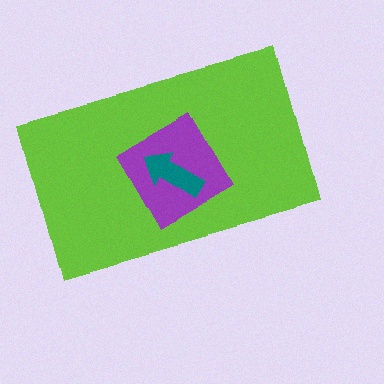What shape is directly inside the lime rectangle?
The purple diamond.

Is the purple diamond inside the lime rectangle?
Yes.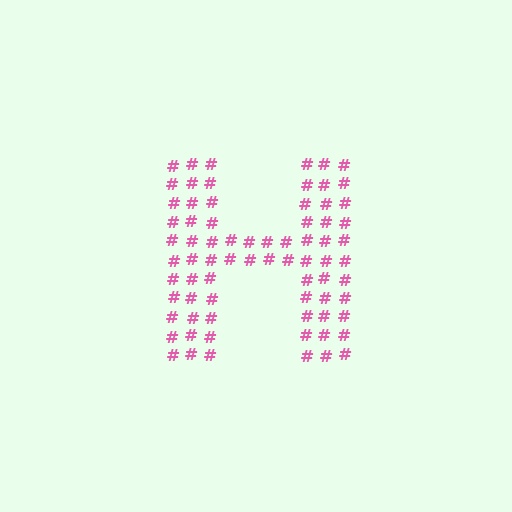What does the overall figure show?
The overall figure shows the letter H.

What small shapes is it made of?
It is made of small hash symbols.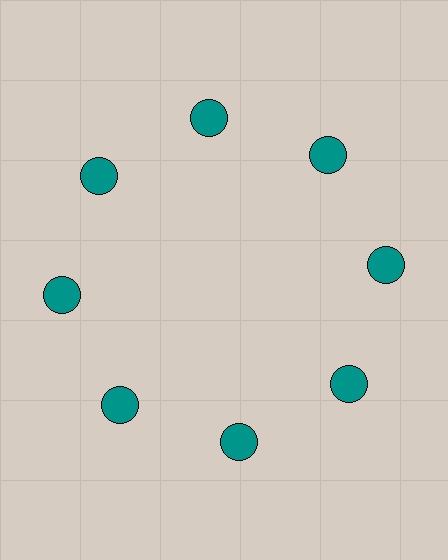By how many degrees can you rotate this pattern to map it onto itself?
The pattern maps onto itself every 45 degrees of rotation.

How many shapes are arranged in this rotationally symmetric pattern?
There are 8 shapes, arranged in 8 groups of 1.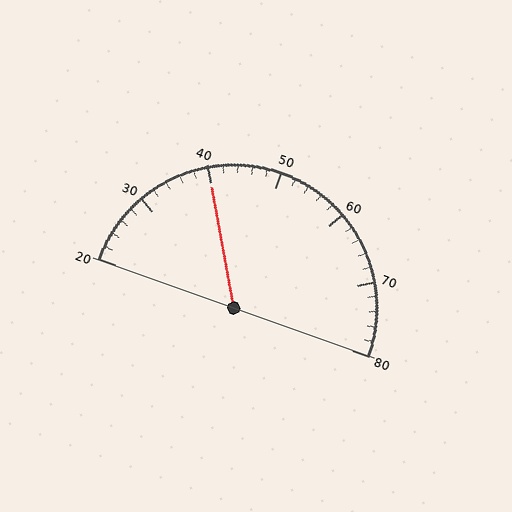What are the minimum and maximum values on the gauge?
The gauge ranges from 20 to 80.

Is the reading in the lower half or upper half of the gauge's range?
The reading is in the lower half of the range (20 to 80).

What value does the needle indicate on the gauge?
The needle indicates approximately 40.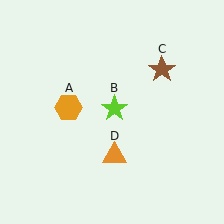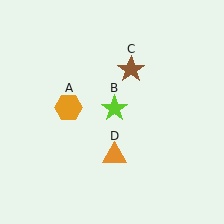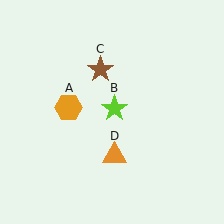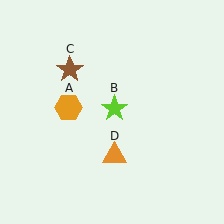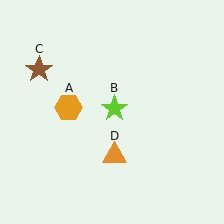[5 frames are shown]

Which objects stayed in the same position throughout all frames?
Orange hexagon (object A) and lime star (object B) and orange triangle (object D) remained stationary.